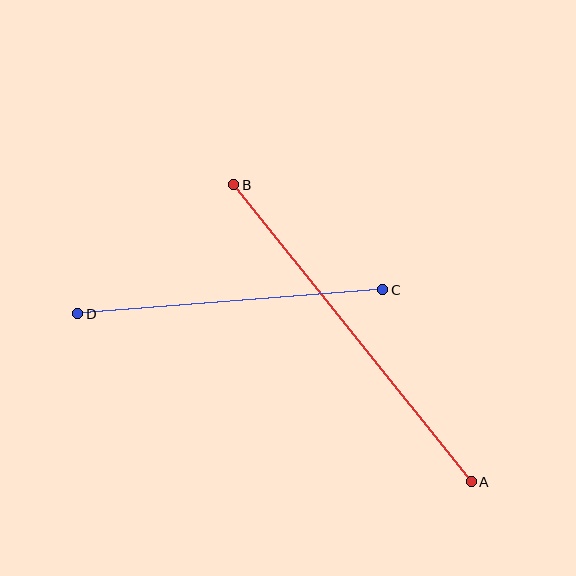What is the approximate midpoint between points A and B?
The midpoint is at approximately (352, 333) pixels.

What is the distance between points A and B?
The distance is approximately 380 pixels.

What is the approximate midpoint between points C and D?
The midpoint is at approximately (230, 302) pixels.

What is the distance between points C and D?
The distance is approximately 306 pixels.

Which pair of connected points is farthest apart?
Points A and B are farthest apart.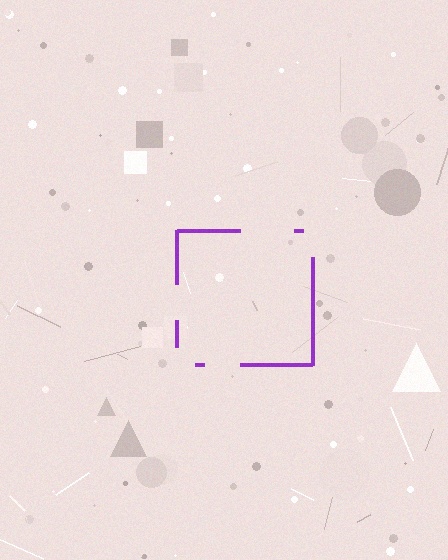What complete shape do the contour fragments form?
The contour fragments form a square.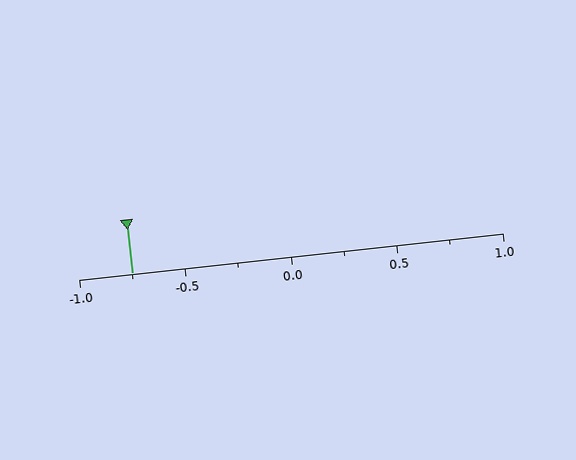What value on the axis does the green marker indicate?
The marker indicates approximately -0.75.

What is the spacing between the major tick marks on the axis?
The major ticks are spaced 0.5 apart.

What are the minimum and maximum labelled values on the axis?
The axis runs from -1.0 to 1.0.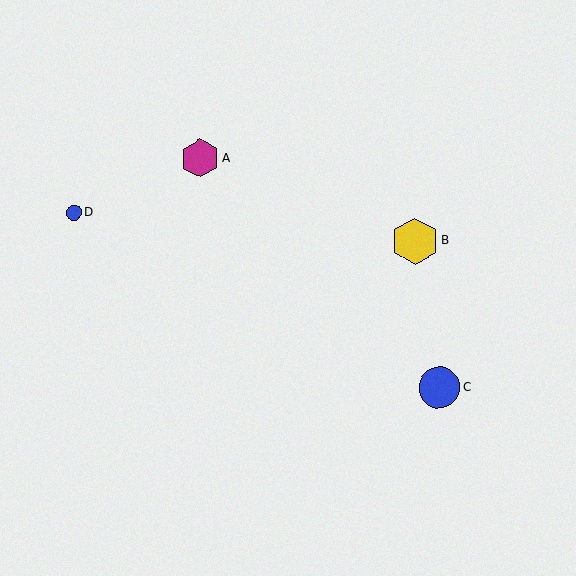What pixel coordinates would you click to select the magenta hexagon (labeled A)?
Click at (200, 158) to select the magenta hexagon A.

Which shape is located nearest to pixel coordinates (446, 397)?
The blue circle (labeled C) at (439, 387) is nearest to that location.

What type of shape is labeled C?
Shape C is a blue circle.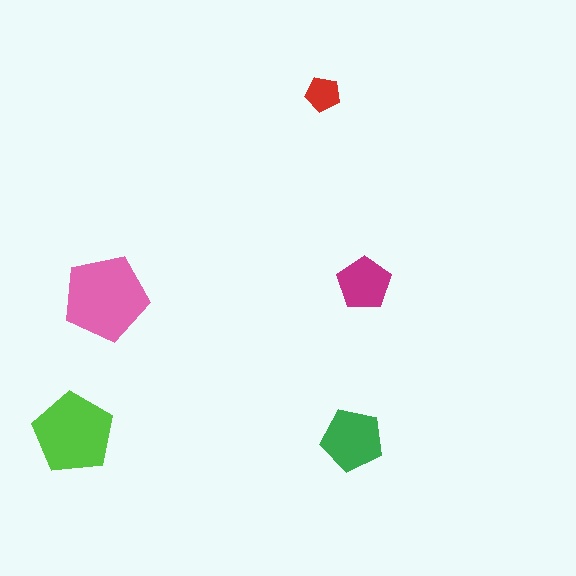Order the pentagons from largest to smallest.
the pink one, the lime one, the green one, the magenta one, the red one.